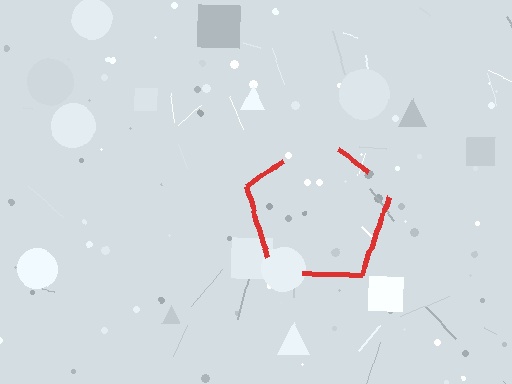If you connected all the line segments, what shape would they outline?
They would outline a pentagon.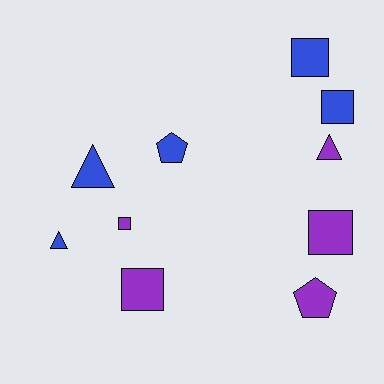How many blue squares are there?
There are 2 blue squares.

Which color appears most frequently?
Blue, with 5 objects.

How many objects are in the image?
There are 10 objects.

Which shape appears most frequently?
Square, with 5 objects.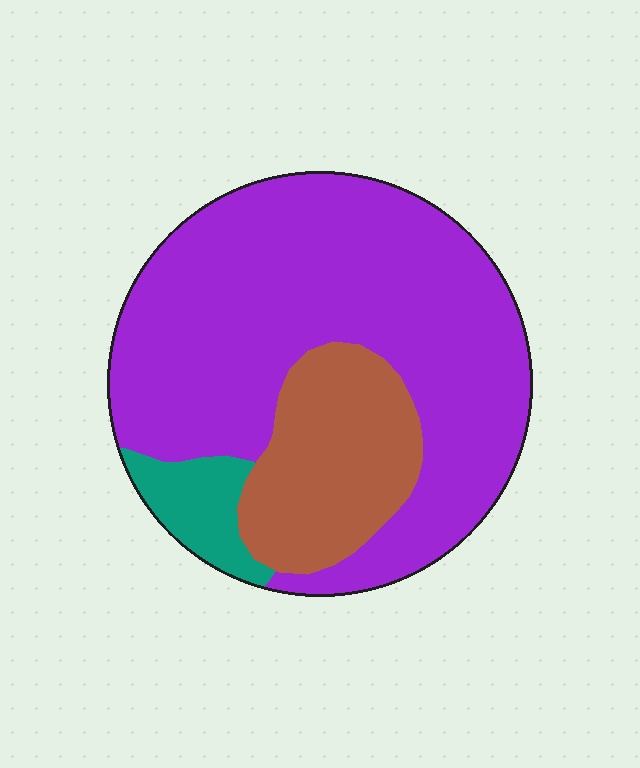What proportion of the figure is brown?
Brown covers 21% of the figure.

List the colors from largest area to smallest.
From largest to smallest: purple, brown, teal.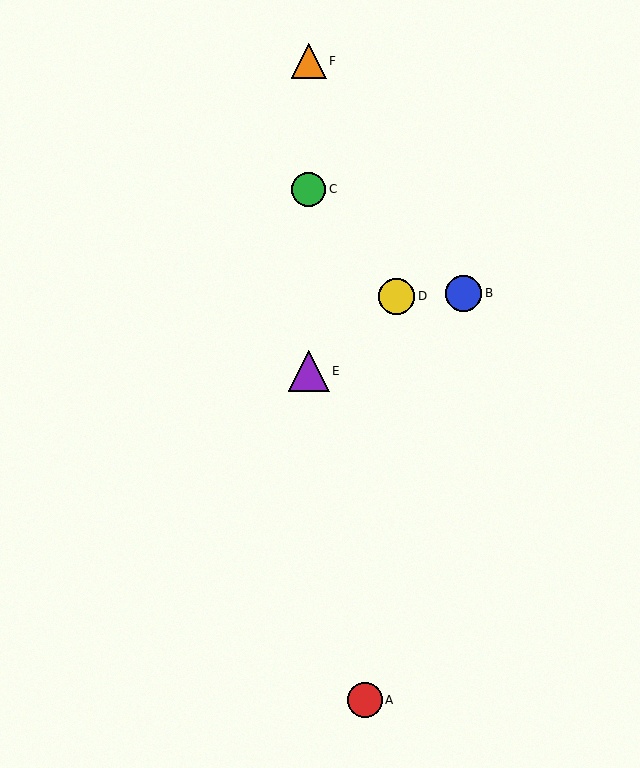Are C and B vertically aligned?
No, C is at x≈309 and B is at x≈463.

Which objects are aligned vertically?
Objects C, E, F are aligned vertically.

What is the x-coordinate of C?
Object C is at x≈309.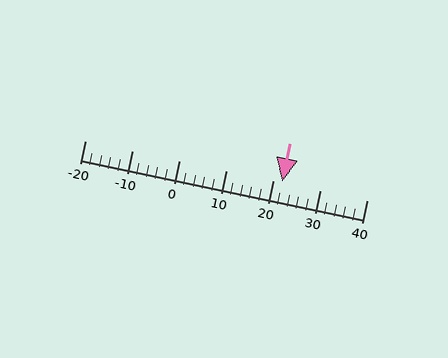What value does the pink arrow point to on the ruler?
The pink arrow points to approximately 22.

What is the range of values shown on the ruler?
The ruler shows values from -20 to 40.